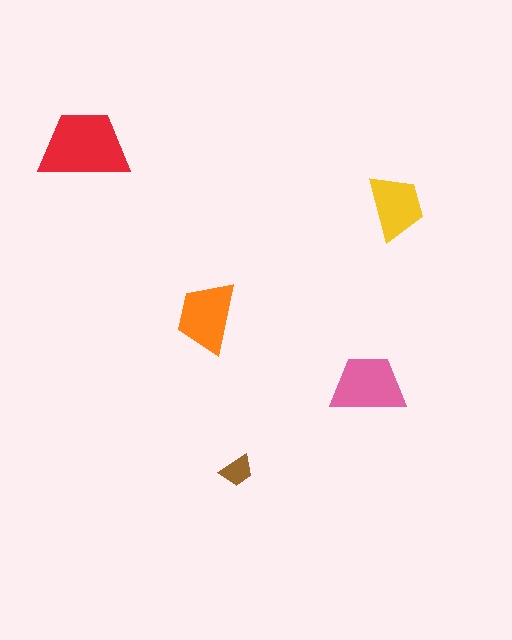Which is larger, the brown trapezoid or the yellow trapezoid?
The yellow one.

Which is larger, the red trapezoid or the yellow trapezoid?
The red one.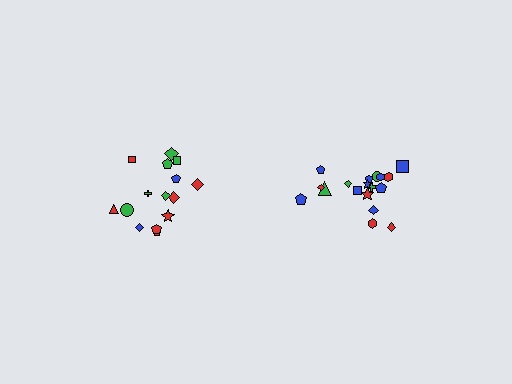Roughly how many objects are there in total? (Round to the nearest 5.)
Roughly 35 objects in total.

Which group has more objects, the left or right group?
The right group.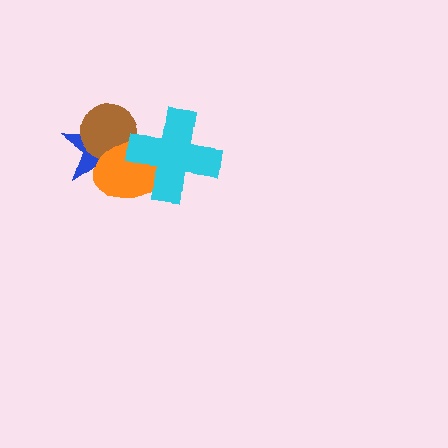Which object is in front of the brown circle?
The orange ellipse is in front of the brown circle.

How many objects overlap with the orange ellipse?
3 objects overlap with the orange ellipse.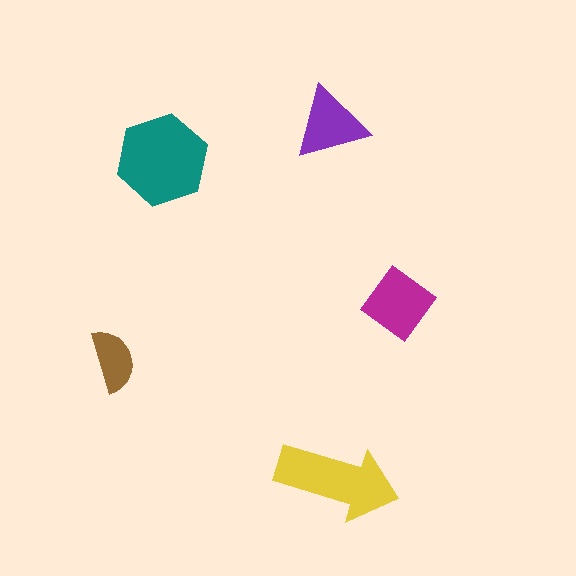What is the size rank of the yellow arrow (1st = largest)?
2nd.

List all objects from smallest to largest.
The brown semicircle, the purple triangle, the magenta diamond, the yellow arrow, the teal hexagon.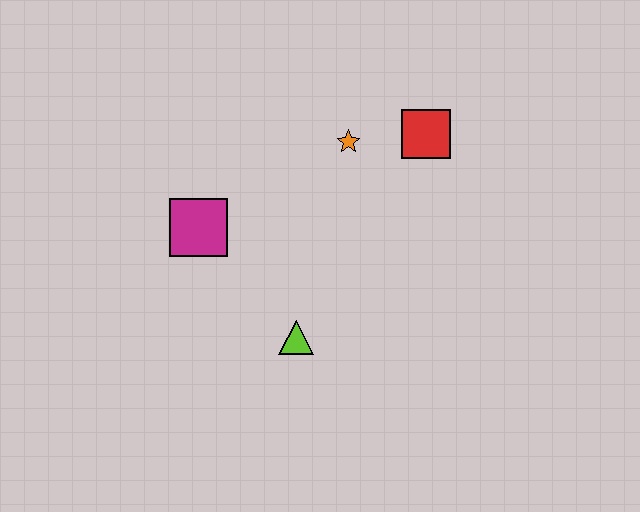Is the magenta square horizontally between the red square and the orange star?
No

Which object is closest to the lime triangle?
The magenta square is closest to the lime triangle.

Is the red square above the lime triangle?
Yes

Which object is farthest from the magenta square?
The red square is farthest from the magenta square.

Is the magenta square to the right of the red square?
No